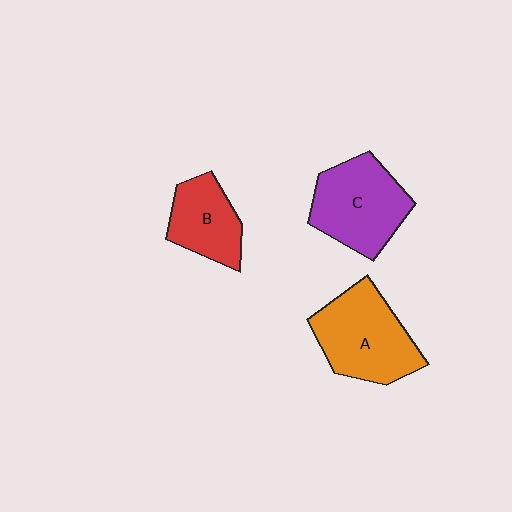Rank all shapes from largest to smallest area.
From largest to smallest: A (orange), C (purple), B (red).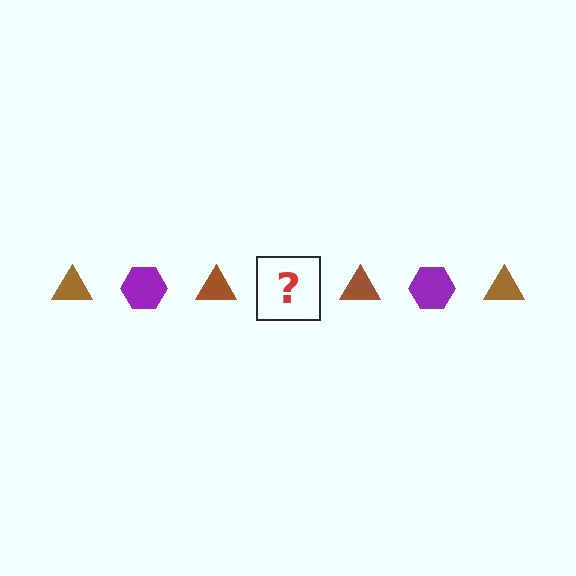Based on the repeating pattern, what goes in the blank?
The blank should be a purple hexagon.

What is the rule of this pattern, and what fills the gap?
The rule is that the pattern alternates between brown triangle and purple hexagon. The gap should be filled with a purple hexagon.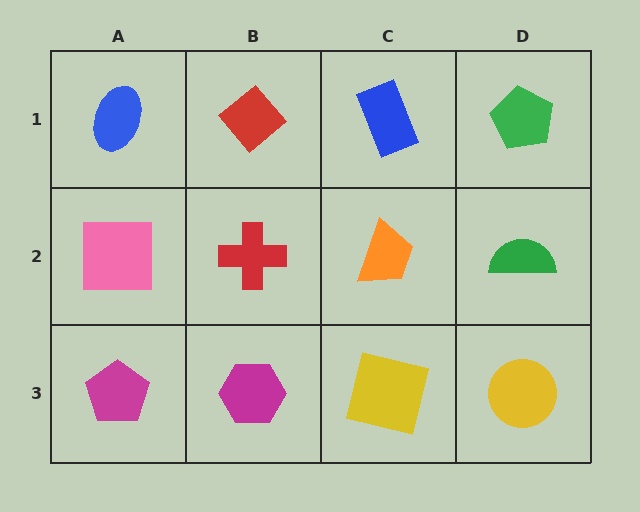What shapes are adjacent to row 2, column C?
A blue rectangle (row 1, column C), a yellow square (row 3, column C), a red cross (row 2, column B), a green semicircle (row 2, column D).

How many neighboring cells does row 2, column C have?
4.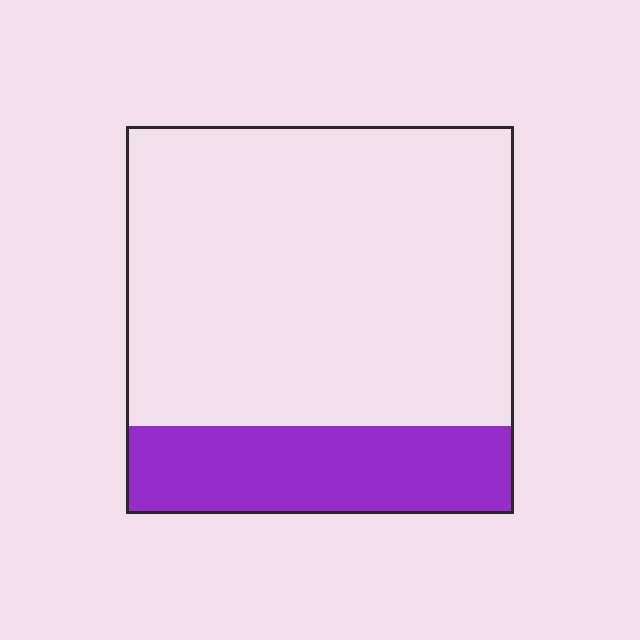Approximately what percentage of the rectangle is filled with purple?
Approximately 25%.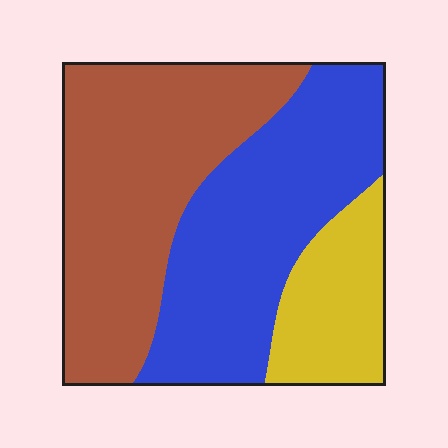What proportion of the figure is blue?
Blue covers about 40% of the figure.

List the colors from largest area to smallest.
From largest to smallest: brown, blue, yellow.